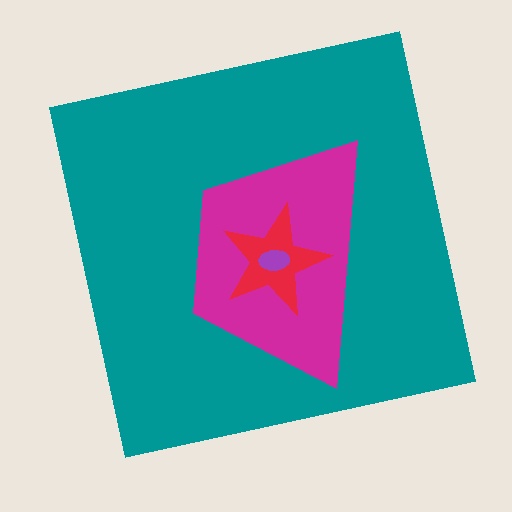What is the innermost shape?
The purple ellipse.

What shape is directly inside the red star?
The purple ellipse.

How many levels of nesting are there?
4.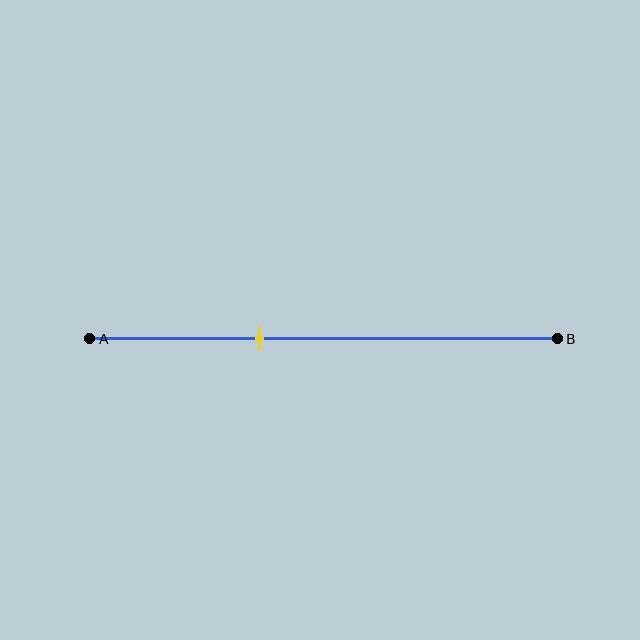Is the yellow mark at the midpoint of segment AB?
No, the mark is at about 35% from A, not at the 50% midpoint.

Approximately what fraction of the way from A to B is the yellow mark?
The yellow mark is approximately 35% of the way from A to B.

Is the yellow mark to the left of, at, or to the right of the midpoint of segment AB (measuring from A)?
The yellow mark is to the left of the midpoint of segment AB.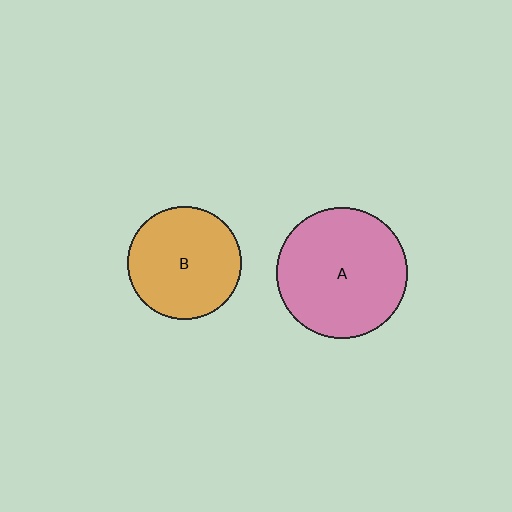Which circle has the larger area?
Circle A (pink).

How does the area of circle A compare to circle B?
Approximately 1.3 times.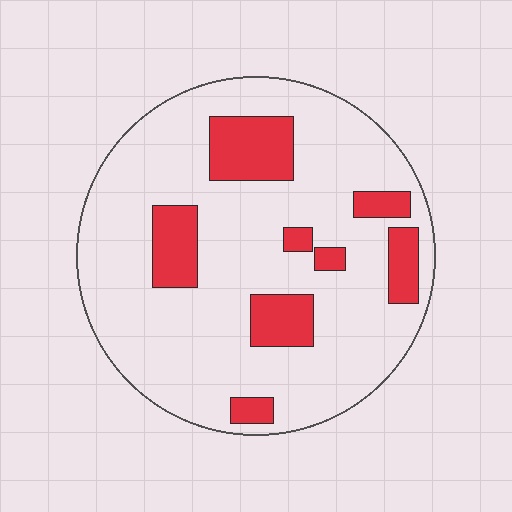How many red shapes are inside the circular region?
8.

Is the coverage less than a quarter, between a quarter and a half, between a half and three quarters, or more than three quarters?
Less than a quarter.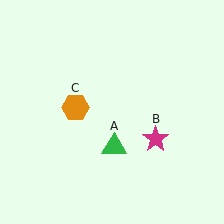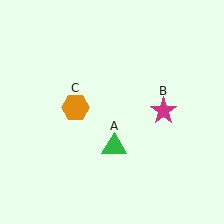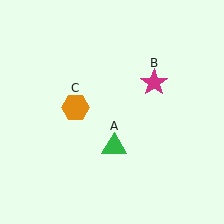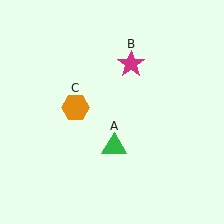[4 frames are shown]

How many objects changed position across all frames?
1 object changed position: magenta star (object B).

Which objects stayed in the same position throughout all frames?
Green triangle (object A) and orange hexagon (object C) remained stationary.